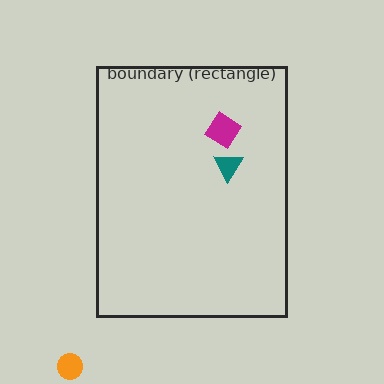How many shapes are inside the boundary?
2 inside, 1 outside.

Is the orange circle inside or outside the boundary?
Outside.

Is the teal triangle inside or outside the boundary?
Inside.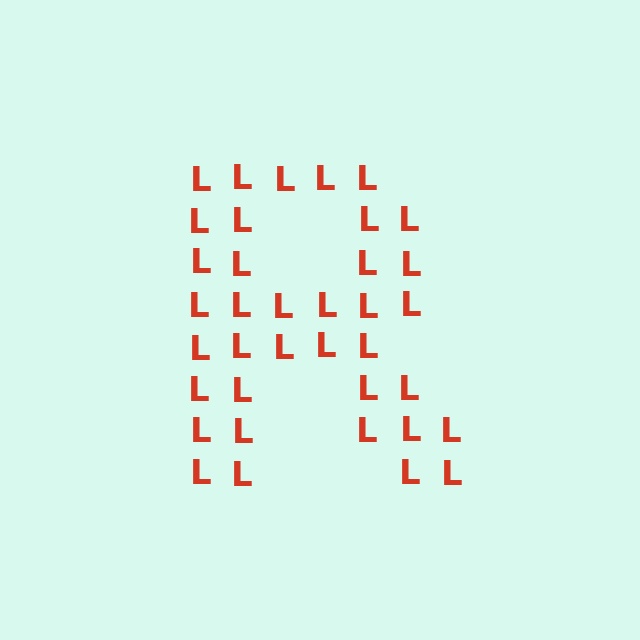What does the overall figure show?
The overall figure shows the letter R.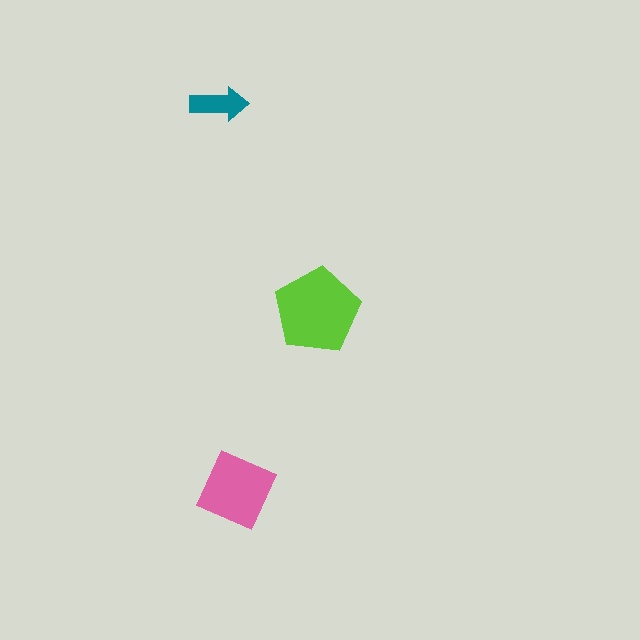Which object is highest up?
The teal arrow is topmost.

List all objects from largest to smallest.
The lime pentagon, the pink diamond, the teal arrow.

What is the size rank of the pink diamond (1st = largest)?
2nd.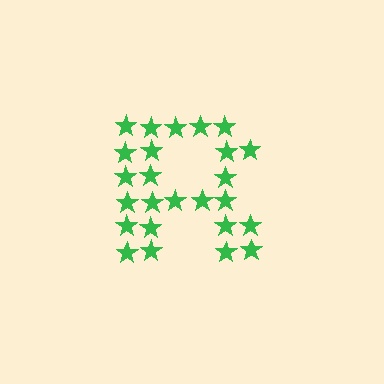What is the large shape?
The large shape is the letter R.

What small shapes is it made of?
It is made of small stars.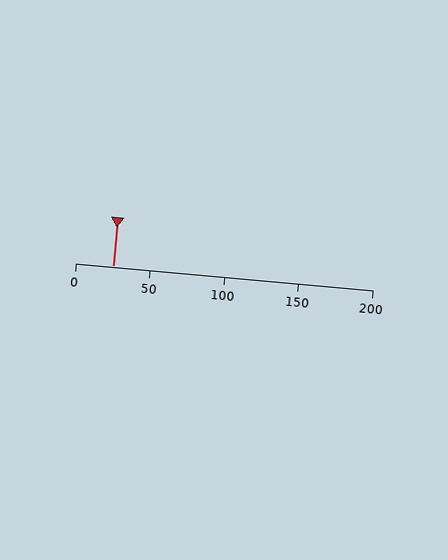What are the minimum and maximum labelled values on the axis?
The axis runs from 0 to 200.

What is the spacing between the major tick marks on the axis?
The major ticks are spaced 50 apart.